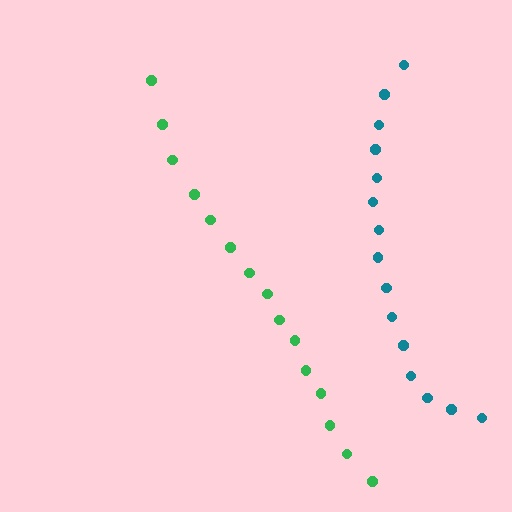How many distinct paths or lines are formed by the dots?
There are 2 distinct paths.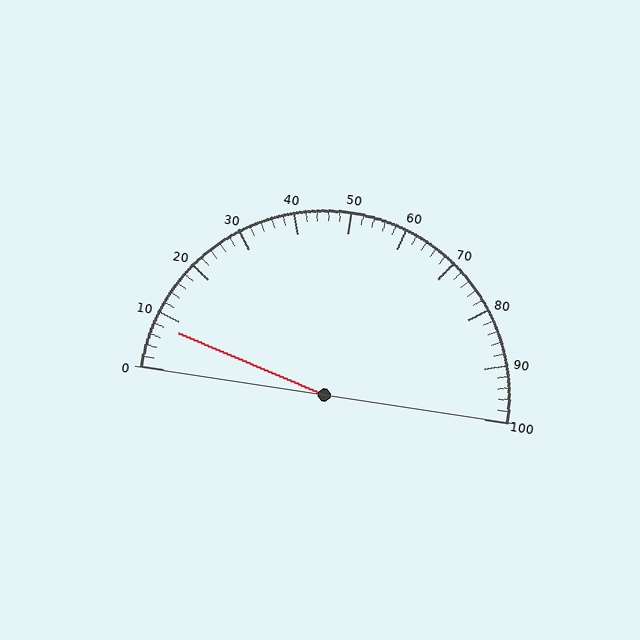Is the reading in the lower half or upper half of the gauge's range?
The reading is in the lower half of the range (0 to 100).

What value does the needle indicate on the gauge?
The needle indicates approximately 8.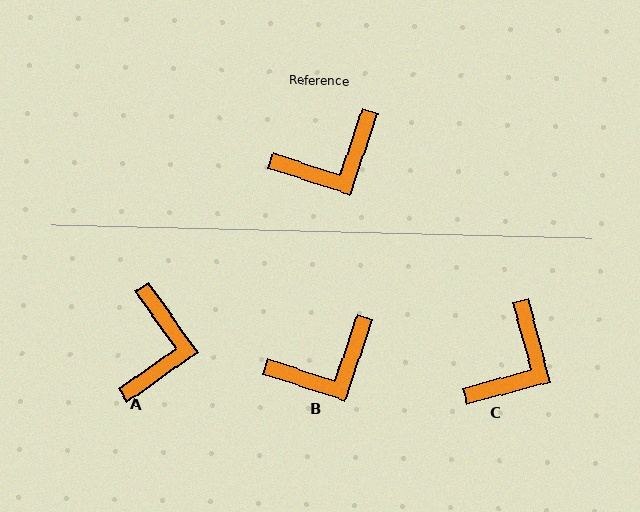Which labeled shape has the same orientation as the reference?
B.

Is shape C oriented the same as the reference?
No, it is off by about 33 degrees.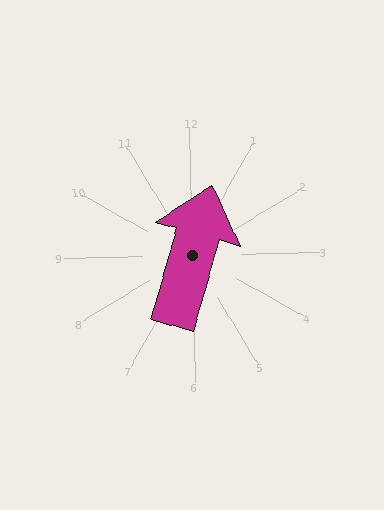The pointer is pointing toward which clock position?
Roughly 1 o'clock.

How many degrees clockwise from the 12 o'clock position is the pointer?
Approximately 17 degrees.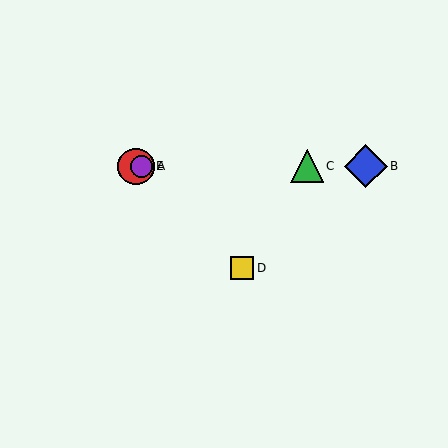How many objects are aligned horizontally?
4 objects (A, B, C, E) are aligned horizontally.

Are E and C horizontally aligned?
Yes, both are at y≈166.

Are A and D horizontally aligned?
No, A is at y≈166 and D is at y≈268.